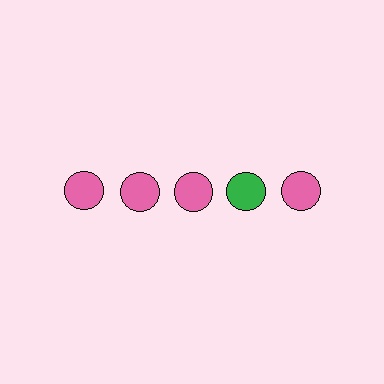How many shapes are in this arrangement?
There are 5 shapes arranged in a grid pattern.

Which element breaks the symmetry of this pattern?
The green circle in the top row, second from right column breaks the symmetry. All other shapes are pink circles.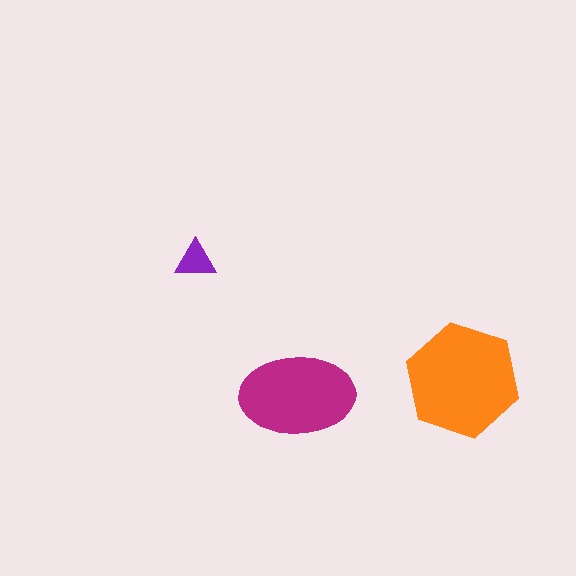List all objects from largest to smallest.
The orange hexagon, the magenta ellipse, the purple triangle.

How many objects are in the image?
There are 3 objects in the image.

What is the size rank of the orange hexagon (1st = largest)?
1st.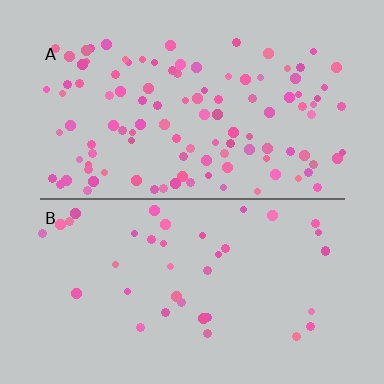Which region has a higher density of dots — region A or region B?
A (the top).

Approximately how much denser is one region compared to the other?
Approximately 2.8× — region A over region B.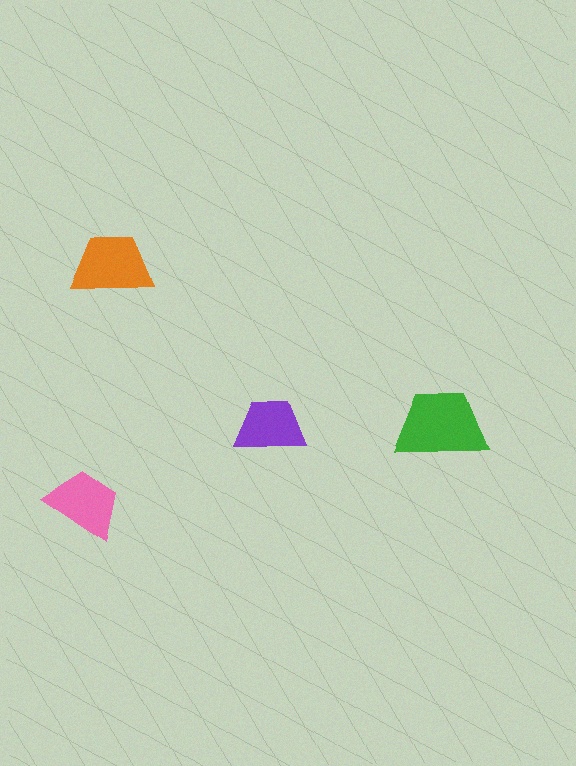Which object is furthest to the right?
The green trapezoid is rightmost.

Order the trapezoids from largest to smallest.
the green one, the orange one, the pink one, the purple one.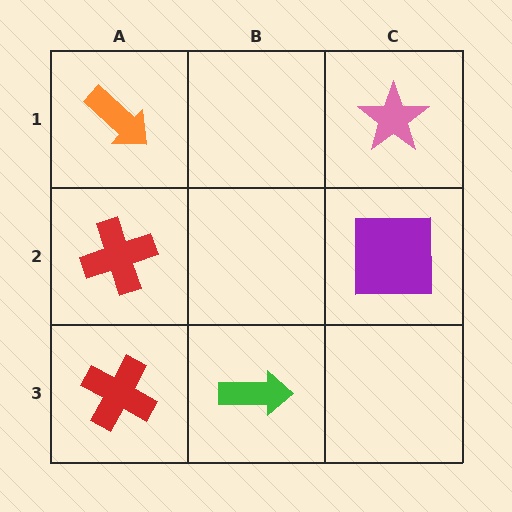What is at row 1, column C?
A pink star.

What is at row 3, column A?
A red cross.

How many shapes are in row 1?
2 shapes.